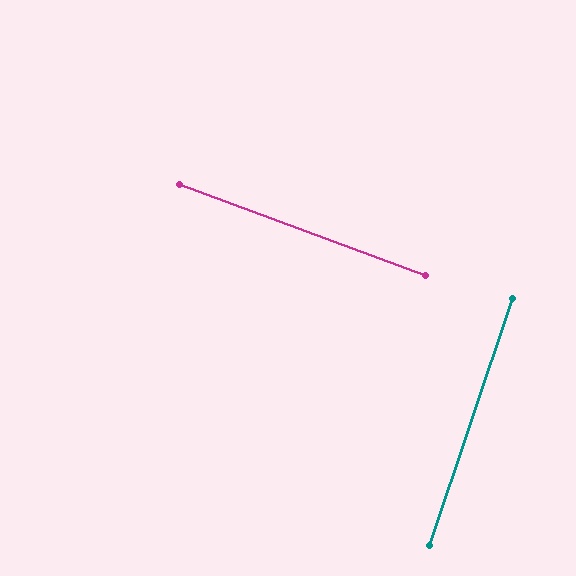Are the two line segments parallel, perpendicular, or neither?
Perpendicular — they meet at approximately 88°.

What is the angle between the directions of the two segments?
Approximately 88 degrees.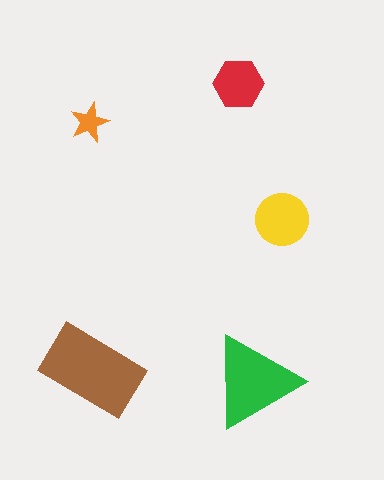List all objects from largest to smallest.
The brown rectangle, the green triangle, the yellow circle, the red hexagon, the orange star.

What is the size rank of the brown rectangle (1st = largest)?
1st.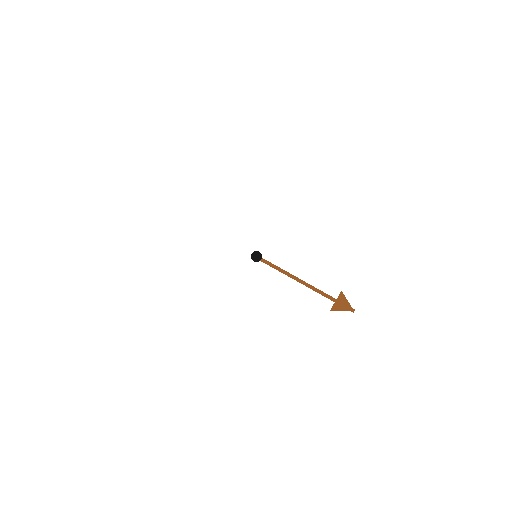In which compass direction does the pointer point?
Southeast.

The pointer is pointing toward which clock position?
Roughly 4 o'clock.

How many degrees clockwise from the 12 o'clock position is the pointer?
Approximately 119 degrees.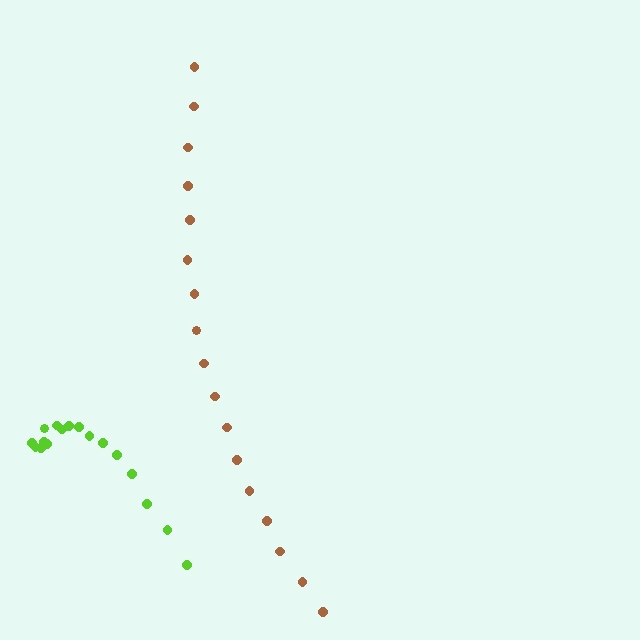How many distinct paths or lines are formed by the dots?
There are 2 distinct paths.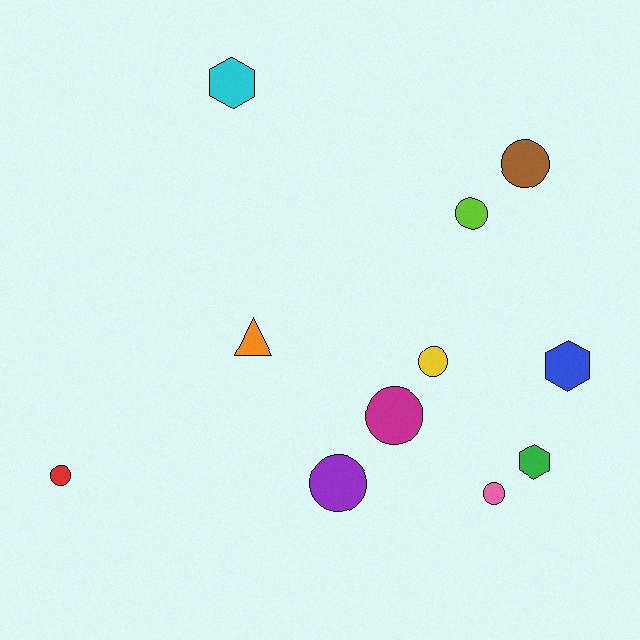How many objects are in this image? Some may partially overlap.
There are 11 objects.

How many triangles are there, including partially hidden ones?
There is 1 triangle.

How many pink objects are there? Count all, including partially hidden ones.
There is 1 pink object.